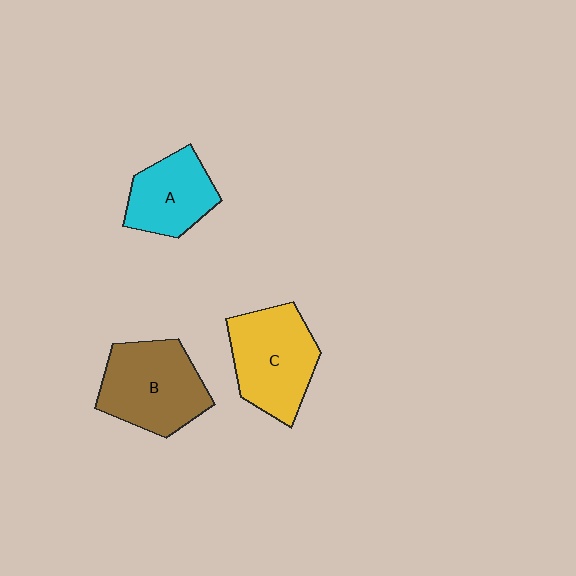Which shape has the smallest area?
Shape A (cyan).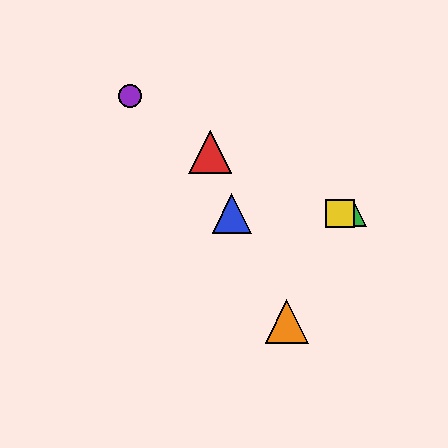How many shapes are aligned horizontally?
3 shapes (the blue triangle, the green triangle, the yellow square) are aligned horizontally.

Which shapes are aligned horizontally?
The blue triangle, the green triangle, the yellow square are aligned horizontally.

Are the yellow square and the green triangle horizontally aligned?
Yes, both are at y≈213.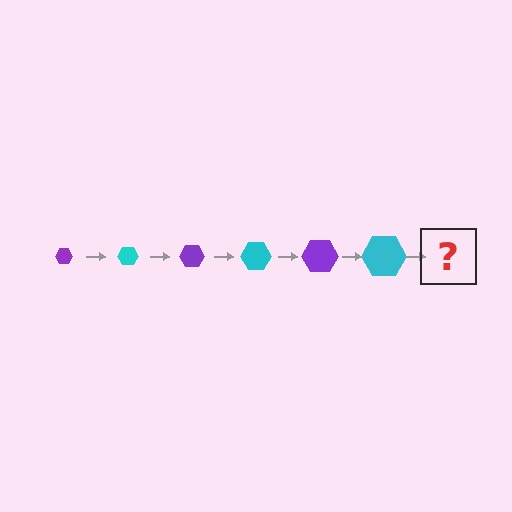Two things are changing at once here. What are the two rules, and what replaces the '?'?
The two rules are that the hexagon grows larger each step and the color cycles through purple and cyan. The '?' should be a purple hexagon, larger than the previous one.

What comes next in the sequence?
The next element should be a purple hexagon, larger than the previous one.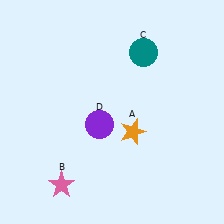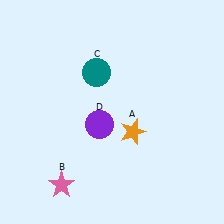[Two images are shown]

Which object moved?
The teal circle (C) moved left.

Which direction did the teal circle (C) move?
The teal circle (C) moved left.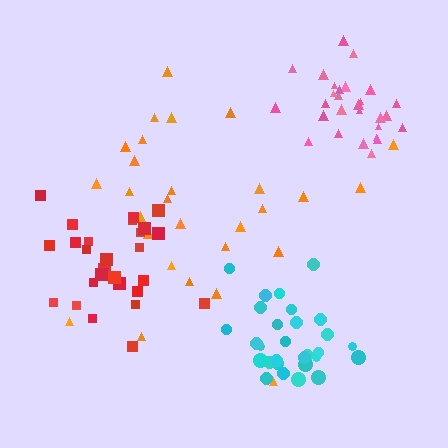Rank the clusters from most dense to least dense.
cyan, red, pink, orange.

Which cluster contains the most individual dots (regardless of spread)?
Cyan (29).